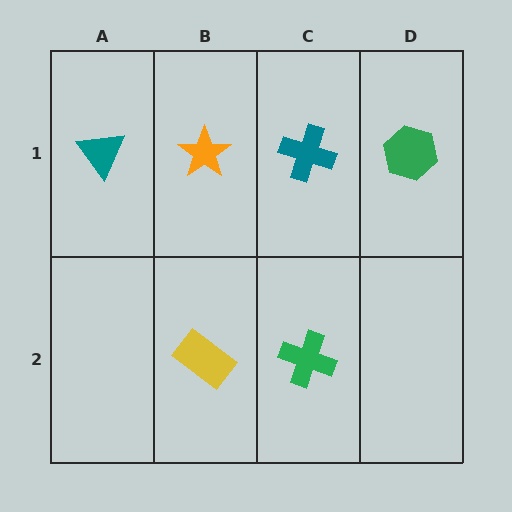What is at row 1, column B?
An orange star.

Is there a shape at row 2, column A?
No, that cell is empty.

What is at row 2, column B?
A yellow rectangle.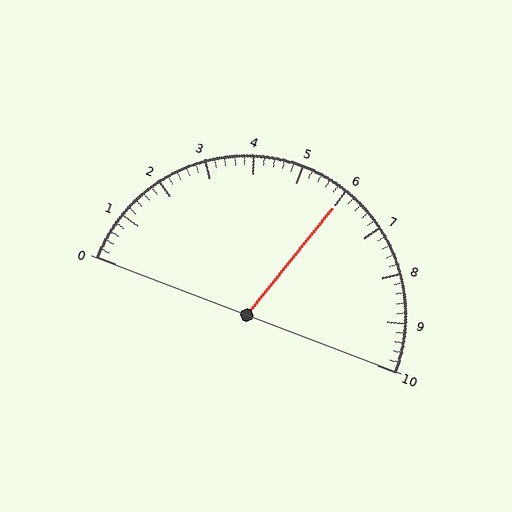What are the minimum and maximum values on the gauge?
The gauge ranges from 0 to 10.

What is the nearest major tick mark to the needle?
The nearest major tick mark is 6.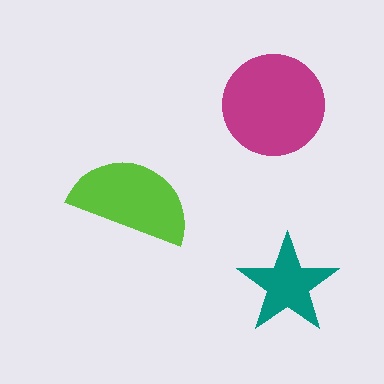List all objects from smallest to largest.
The teal star, the lime semicircle, the magenta circle.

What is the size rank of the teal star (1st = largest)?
3rd.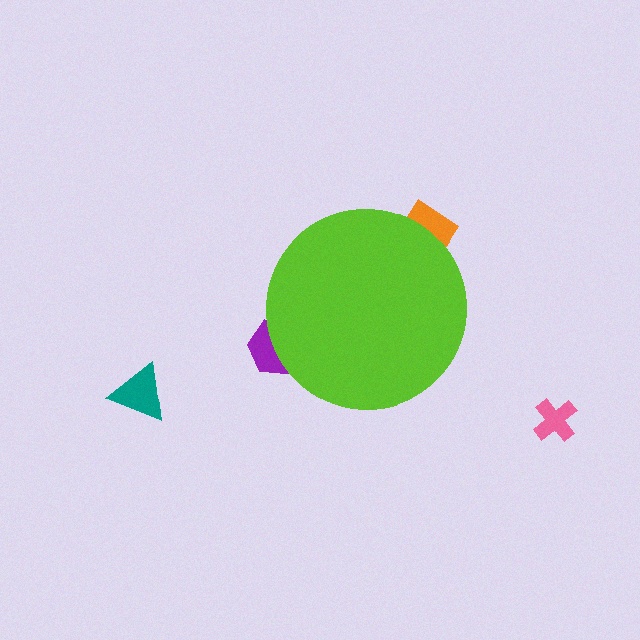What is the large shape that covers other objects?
A lime circle.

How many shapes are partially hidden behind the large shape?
2 shapes are partially hidden.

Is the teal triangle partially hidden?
No, the teal triangle is fully visible.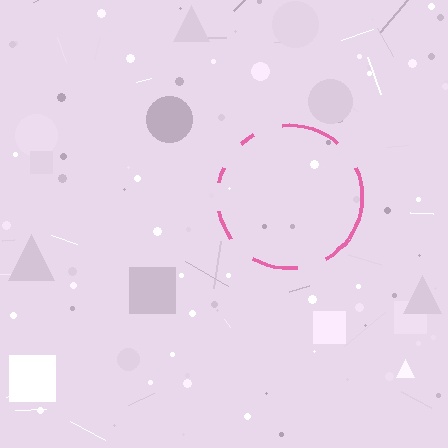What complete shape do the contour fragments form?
The contour fragments form a circle.